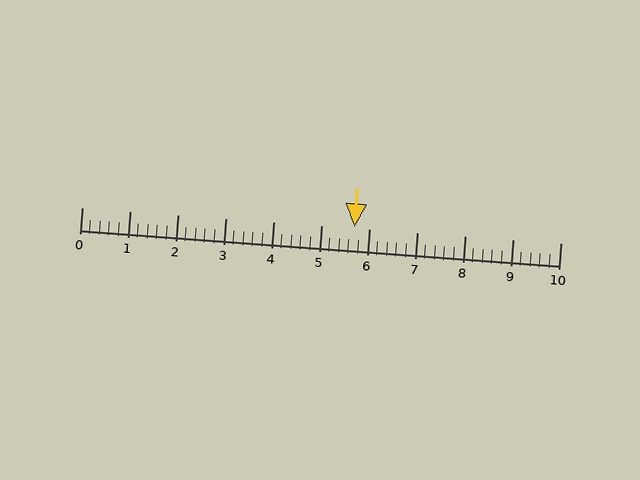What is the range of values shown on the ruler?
The ruler shows values from 0 to 10.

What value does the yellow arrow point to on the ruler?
The yellow arrow points to approximately 5.7.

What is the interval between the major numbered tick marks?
The major tick marks are spaced 1 units apart.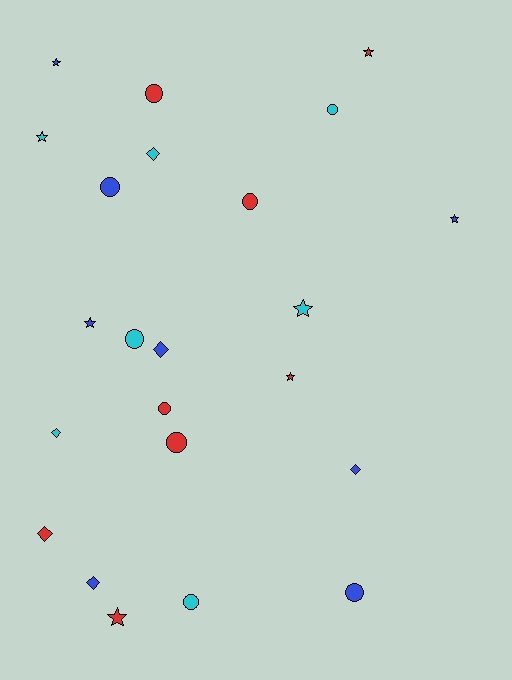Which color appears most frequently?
Red, with 8 objects.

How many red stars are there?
There are 3 red stars.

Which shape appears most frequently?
Circle, with 9 objects.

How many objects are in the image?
There are 23 objects.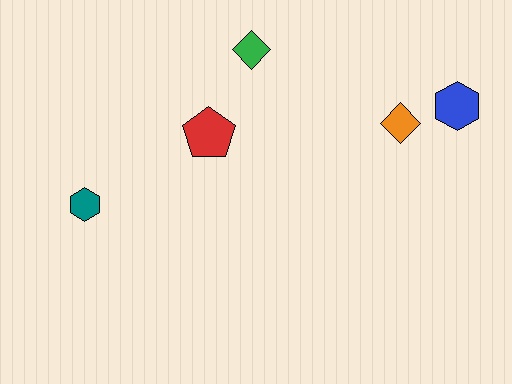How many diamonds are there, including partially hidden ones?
There are 2 diamonds.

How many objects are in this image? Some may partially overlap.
There are 5 objects.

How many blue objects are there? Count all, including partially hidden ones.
There is 1 blue object.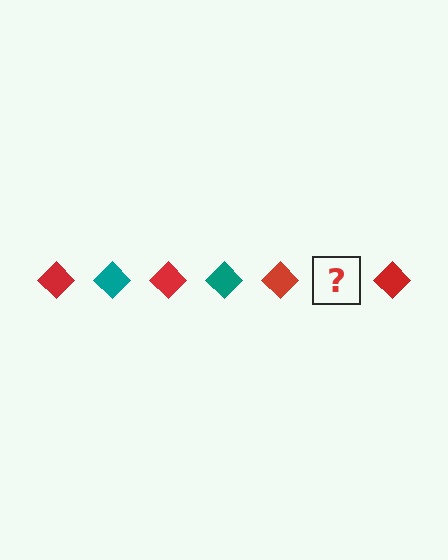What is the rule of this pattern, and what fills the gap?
The rule is that the pattern cycles through red, teal diamonds. The gap should be filled with a teal diamond.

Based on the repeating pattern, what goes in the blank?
The blank should be a teal diamond.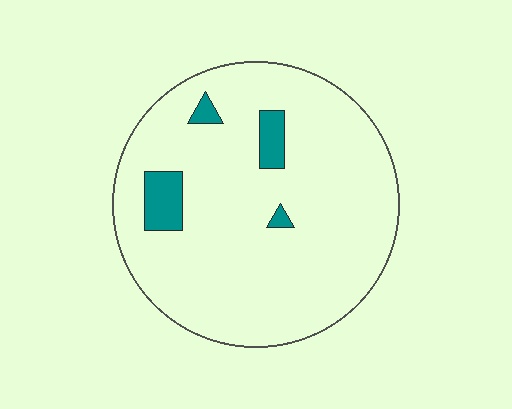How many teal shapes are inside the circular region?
4.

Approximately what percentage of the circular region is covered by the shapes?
Approximately 10%.